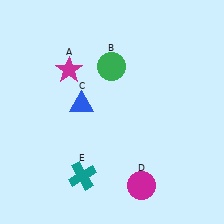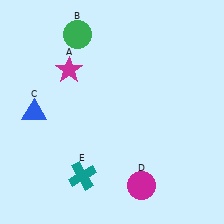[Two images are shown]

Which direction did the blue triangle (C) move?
The blue triangle (C) moved left.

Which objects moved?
The objects that moved are: the green circle (B), the blue triangle (C).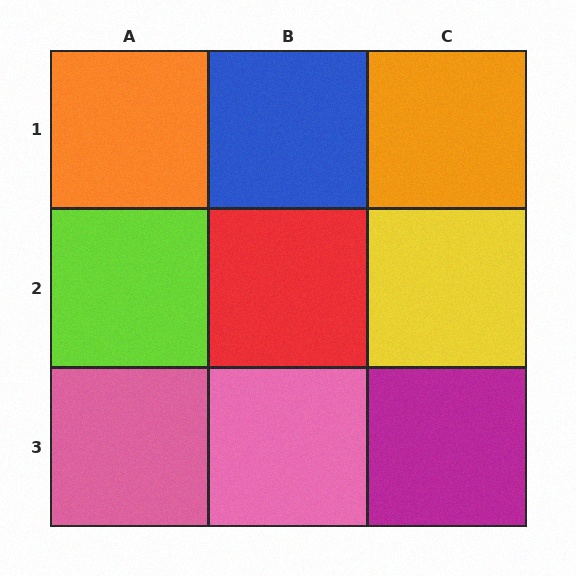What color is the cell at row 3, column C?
Magenta.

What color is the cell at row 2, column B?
Red.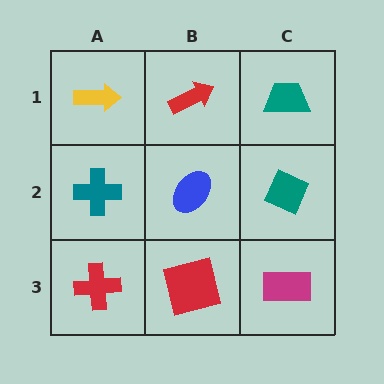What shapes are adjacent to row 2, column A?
A yellow arrow (row 1, column A), a red cross (row 3, column A), a blue ellipse (row 2, column B).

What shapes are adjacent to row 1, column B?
A blue ellipse (row 2, column B), a yellow arrow (row 1, column A), a teal trapezoid (row 1, column C).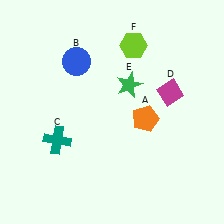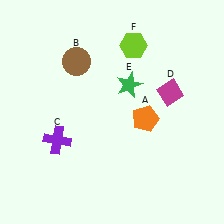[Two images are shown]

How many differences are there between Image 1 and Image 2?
There are 2 differences between the two images.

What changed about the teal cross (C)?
In Image 1, C is teal. In Image 2, it changed to purple.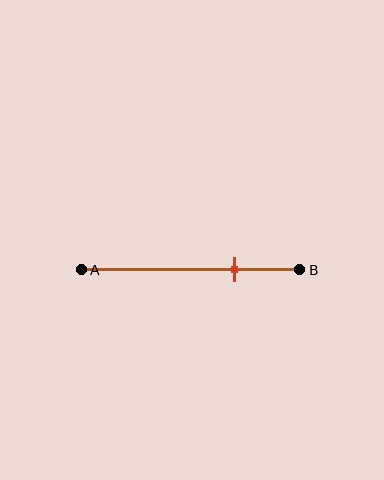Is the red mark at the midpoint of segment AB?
No, the mark is at about 70% from A, not at the 50% midpoint.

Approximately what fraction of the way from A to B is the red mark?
The red mark is approximately 70% of the way from A to B.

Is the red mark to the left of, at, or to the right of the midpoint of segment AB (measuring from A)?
The red mark is to the right of the midpoint of segment AB.